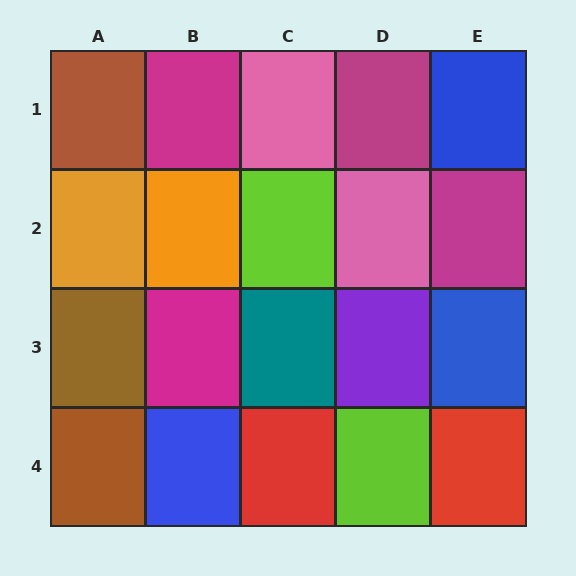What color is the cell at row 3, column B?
Magenta.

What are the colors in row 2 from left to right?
Orange, orange, lime, pink, magenta.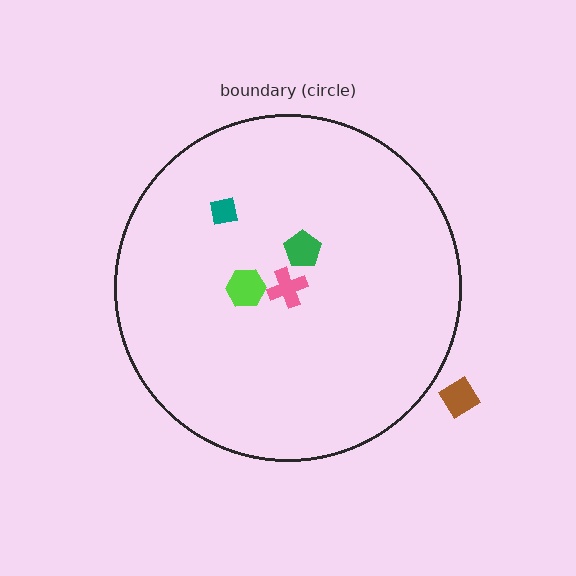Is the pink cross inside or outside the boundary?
Inside.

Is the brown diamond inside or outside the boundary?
Outside.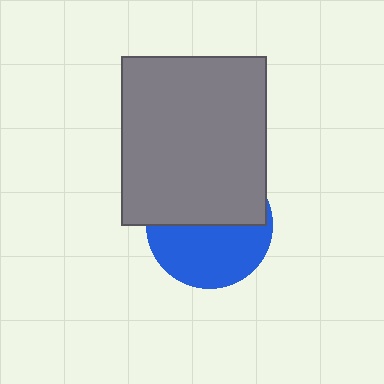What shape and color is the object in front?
The object in front is a gray rectangle.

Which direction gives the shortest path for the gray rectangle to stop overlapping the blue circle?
Moving up gives the shortest separation.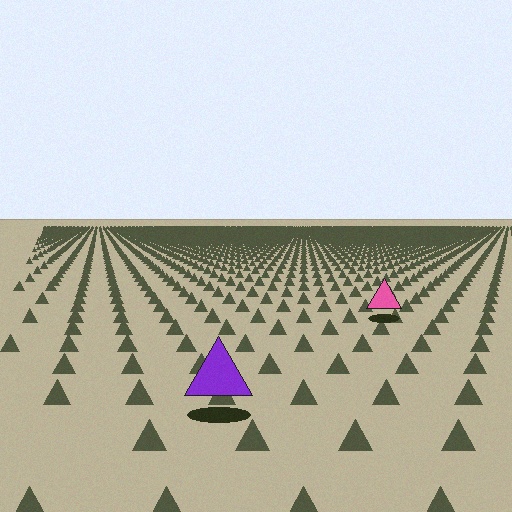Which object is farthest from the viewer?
The pink triangle is farthest from the viewer. It appears smaller and the ground texture around it is denser.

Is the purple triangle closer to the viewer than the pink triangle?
Yes. The purple triangle is closer — you can tell from the texture gradient: the ground texture is coarser near it.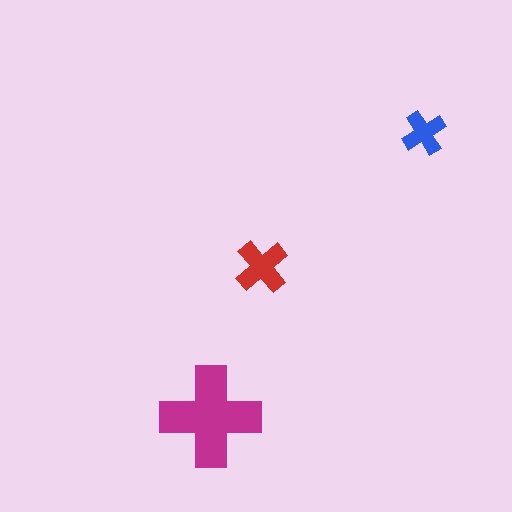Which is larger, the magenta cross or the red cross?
The magenta one.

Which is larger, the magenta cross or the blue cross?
The magenta one.